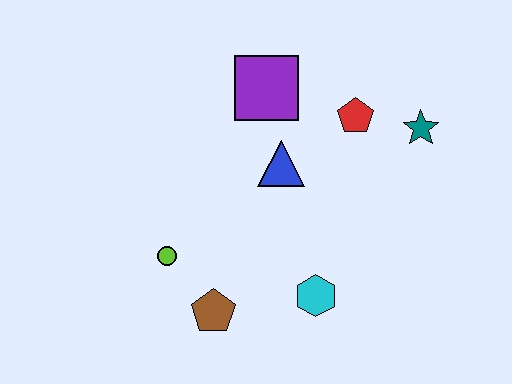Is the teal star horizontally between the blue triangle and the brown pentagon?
No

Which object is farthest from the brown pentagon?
The teal star is farthest from the brown pentagon.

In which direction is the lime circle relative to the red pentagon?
The lime circle is to the left of the red pentagon.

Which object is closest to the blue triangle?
The purple square is closest to the blue triangle.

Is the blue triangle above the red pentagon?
No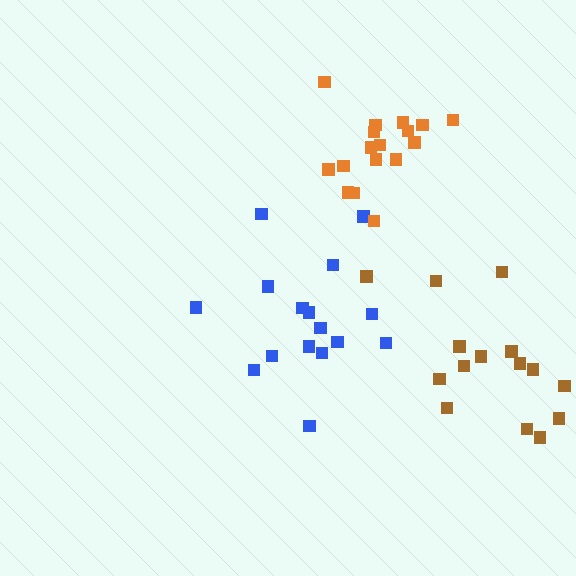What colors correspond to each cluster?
The clusters are colored: blue, brown, orange.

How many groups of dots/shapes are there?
There are 3 groups.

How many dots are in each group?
Group 1: 16 dots, Group 2: 15 dots, Group 3: 17 dots (48 total).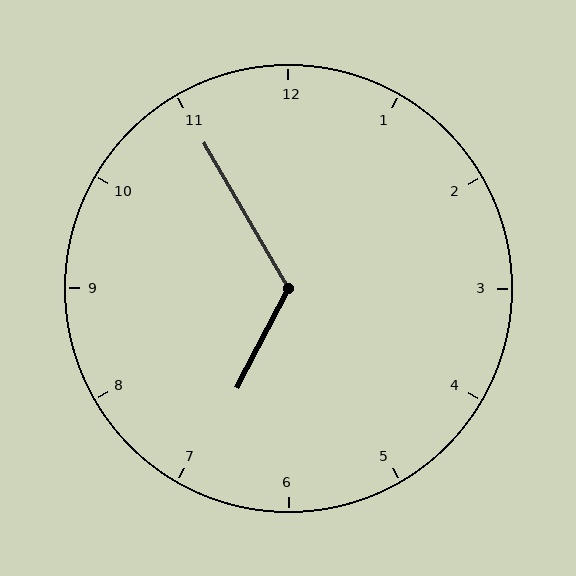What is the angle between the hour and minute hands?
Approximately 122 degrees.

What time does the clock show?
6:55.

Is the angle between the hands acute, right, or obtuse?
It is obtuse.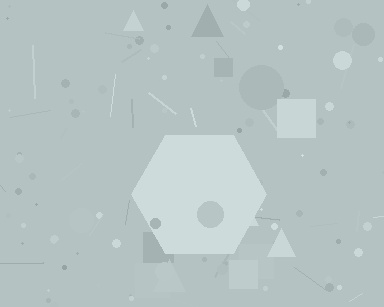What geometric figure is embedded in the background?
A hexagon is embedded in the background.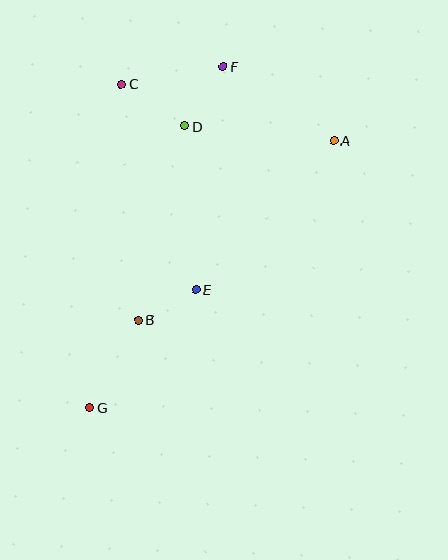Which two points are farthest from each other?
Points F and G are farthest from each other.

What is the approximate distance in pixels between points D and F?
The distance between D and F is approximately 71 pixels.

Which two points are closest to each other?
Points B and E are closest to each other.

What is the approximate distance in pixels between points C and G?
The distance between C and G is approximately 325 pixels.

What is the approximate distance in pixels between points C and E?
The distance between C and E is approximately 219 pixels.